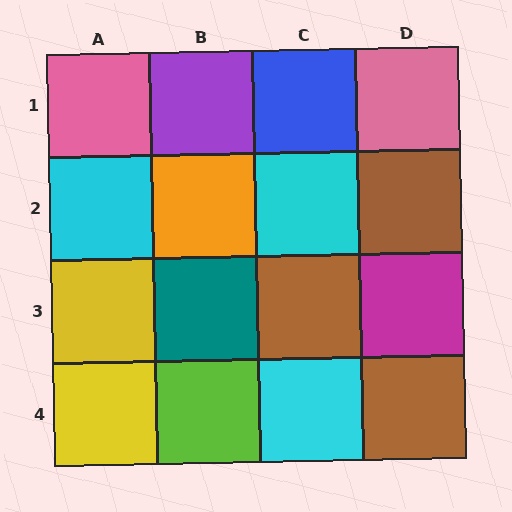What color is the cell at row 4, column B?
Lime.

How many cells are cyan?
3 cells are cyan.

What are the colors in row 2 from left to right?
Cyan, orange, cyan, brown.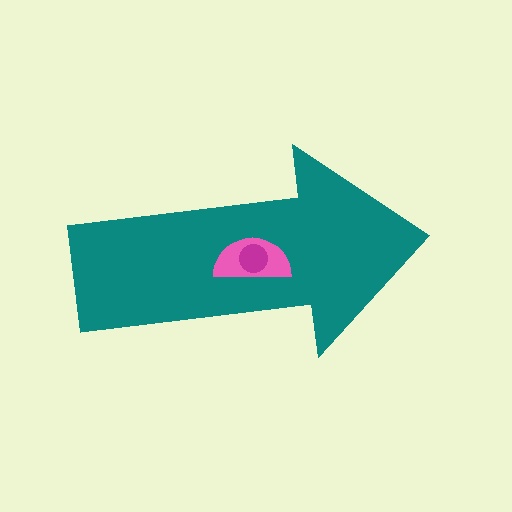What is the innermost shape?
The magenta circle.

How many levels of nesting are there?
3.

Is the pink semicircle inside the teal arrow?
Yes.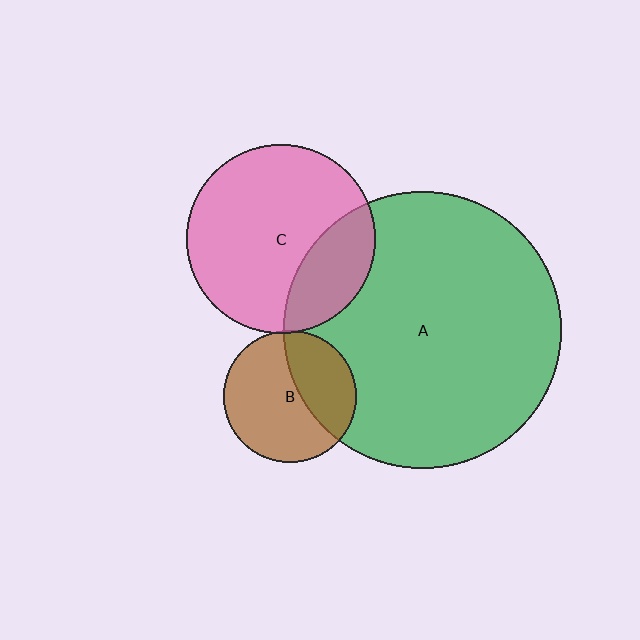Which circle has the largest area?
Circle A (green).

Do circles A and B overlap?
Yes.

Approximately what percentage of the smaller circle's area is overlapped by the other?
Approximately 35%.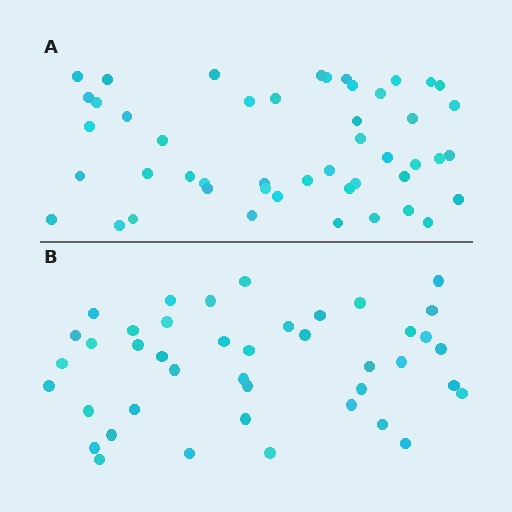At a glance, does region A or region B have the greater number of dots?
Region A (the top region) has more dots.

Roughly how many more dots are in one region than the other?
Region A has about 6 more dots than region B.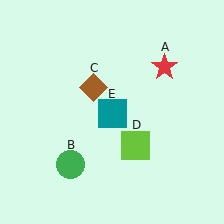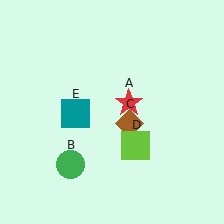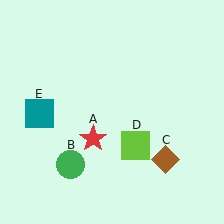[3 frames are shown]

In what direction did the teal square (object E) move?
The teal square (object E) moved left.